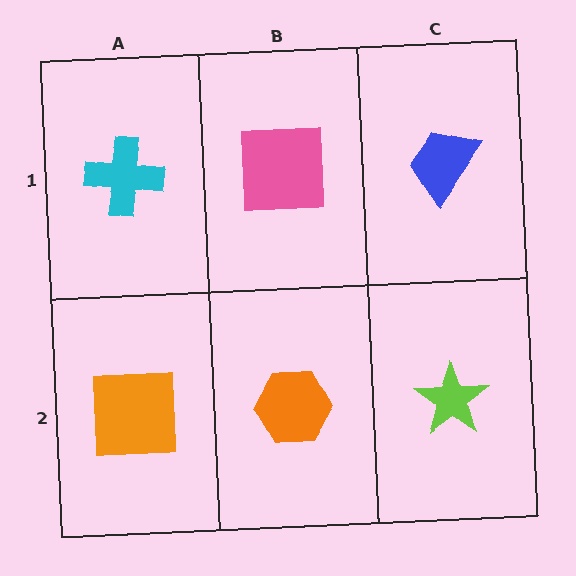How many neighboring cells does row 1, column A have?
2.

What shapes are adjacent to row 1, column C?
A lime star (row 2, column C), a pink square (row 1, column B).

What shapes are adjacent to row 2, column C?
A blue trapezoid (row 1, column C), an orange hexagon (row 2, column B).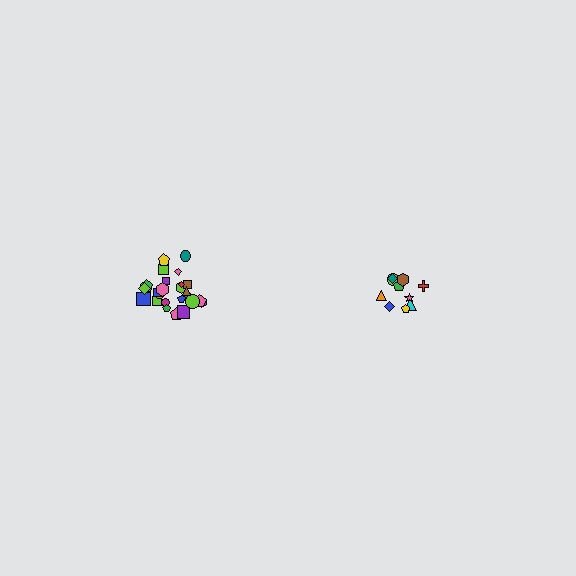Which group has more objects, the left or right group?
The left group.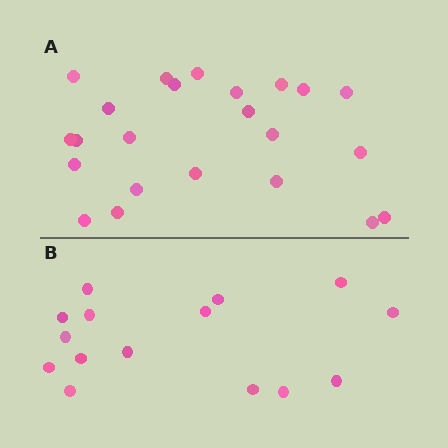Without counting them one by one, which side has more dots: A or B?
Region A (the top region) has more dots.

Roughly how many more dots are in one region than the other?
Region A has roughly 8 or so more dots than region B.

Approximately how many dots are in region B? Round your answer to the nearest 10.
About 20 dots. (The exact count is 15, which rounds to 20.)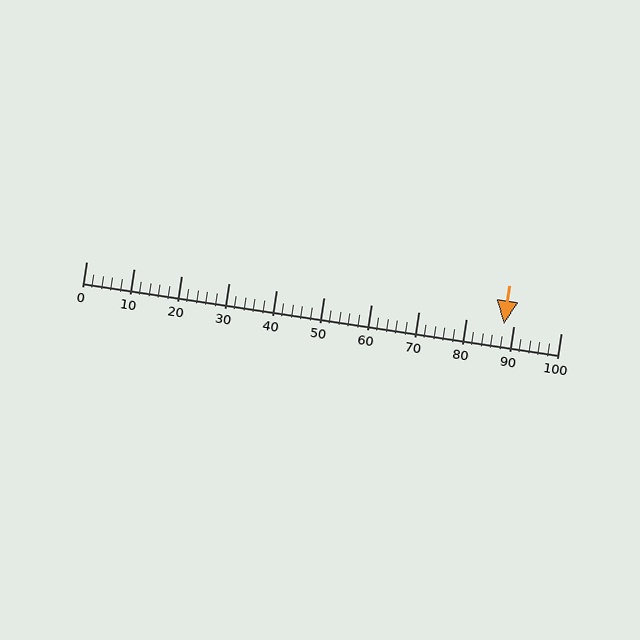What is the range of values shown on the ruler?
The ruler shows values from 0 to 100.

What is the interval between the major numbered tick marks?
The major tick marks are spaced 10 units apart.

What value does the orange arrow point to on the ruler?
The orange arrow points to approximately 88.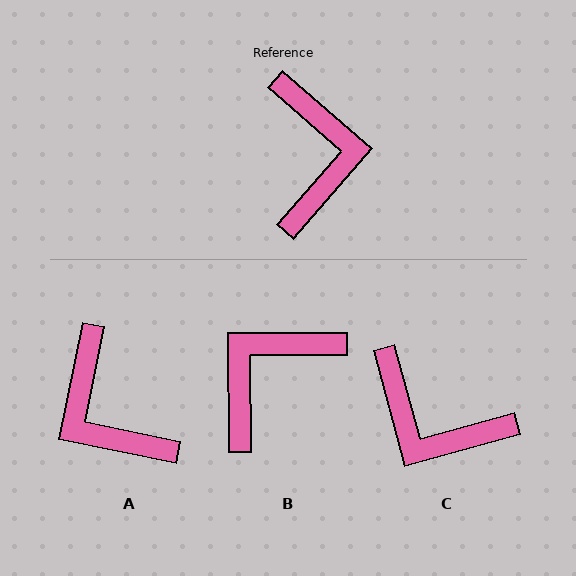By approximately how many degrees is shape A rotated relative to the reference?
Approximately 150 degrees clockwise.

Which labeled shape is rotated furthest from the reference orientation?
A, about 150 degrees away.